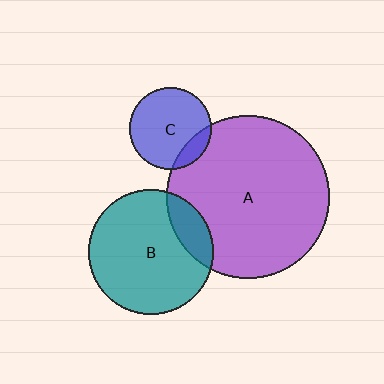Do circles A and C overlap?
Yes.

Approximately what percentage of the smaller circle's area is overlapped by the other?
Approximately 15%.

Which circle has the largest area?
Circle A (purple).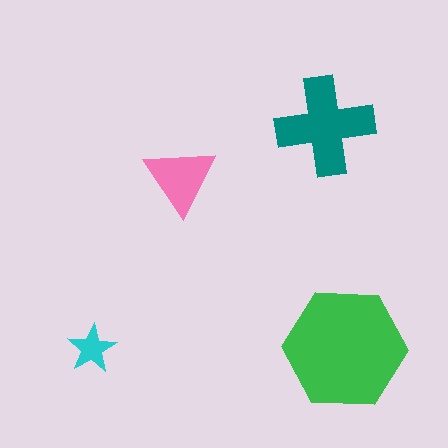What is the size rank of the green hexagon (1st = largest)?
1st.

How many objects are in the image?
There are 4 objects in the image.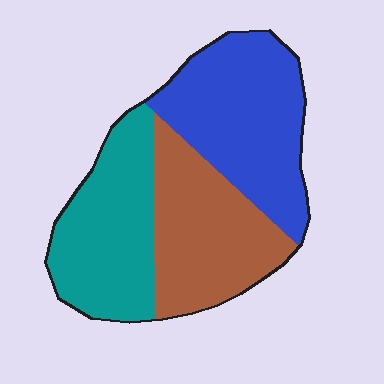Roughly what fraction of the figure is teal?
Teal takes up about one third (1/3) of the figure.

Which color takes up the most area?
Blue, at roughly 35%.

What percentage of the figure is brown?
Brown takes up between a sixth and a third of the figure.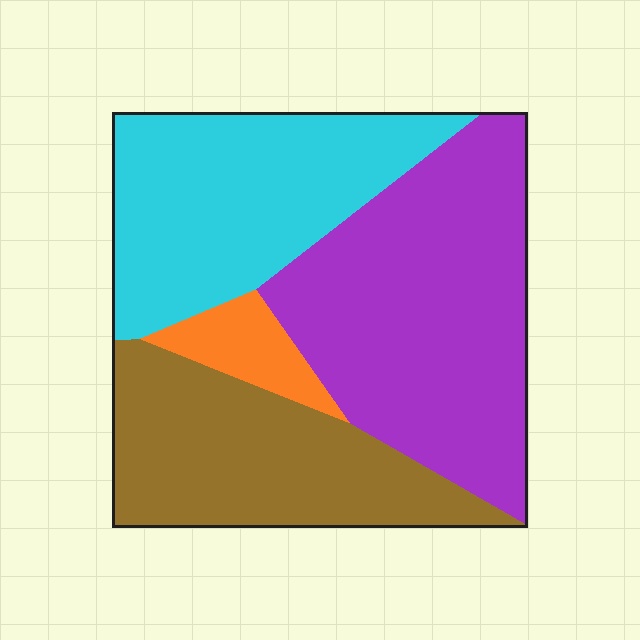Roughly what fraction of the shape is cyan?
Cyan covers about 30% of the shape.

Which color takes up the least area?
Orange, at roughly 5%.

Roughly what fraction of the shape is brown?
Brown takes up about one quarter (1/4) of the shape.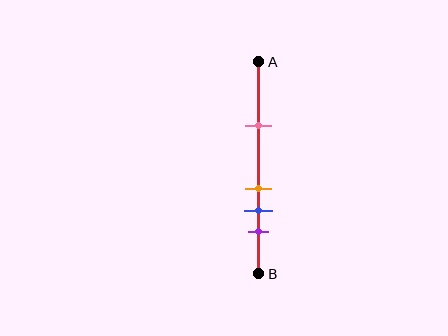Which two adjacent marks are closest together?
The orange and blue marks are the closest adjacent pair.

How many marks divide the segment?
There are 4 marks dividing the segment.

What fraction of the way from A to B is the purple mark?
The purple mark is approximately 80% (0.8) of the way from A to B.